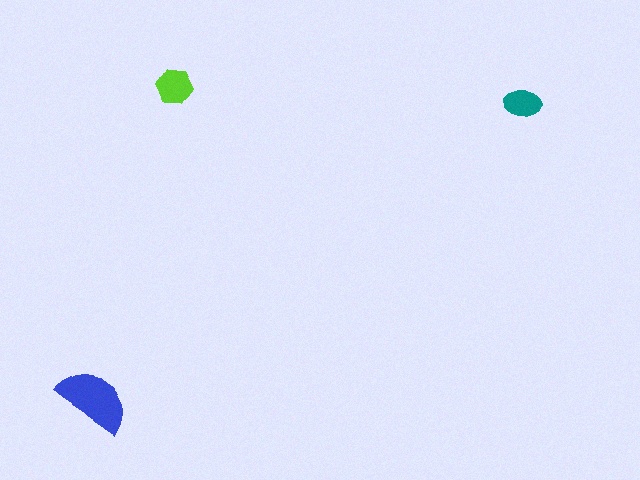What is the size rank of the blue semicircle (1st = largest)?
1st.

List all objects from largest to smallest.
The blue semicircle, the lime hexagon, the teal ellipse.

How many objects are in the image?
There are 3 objects in the image.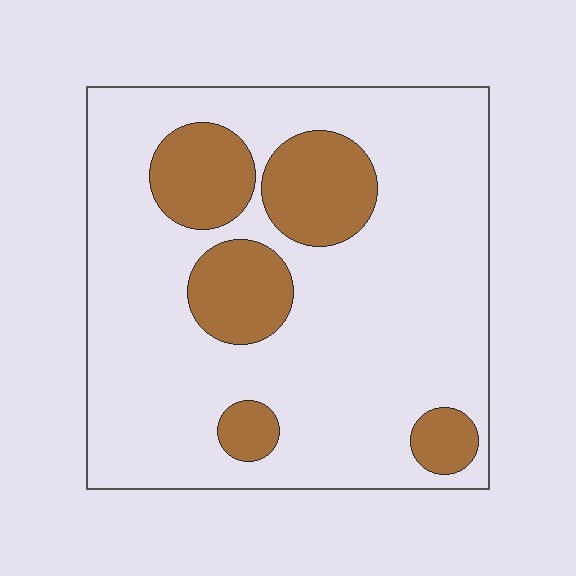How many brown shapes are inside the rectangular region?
5.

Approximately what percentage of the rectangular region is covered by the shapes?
Approximately 20%.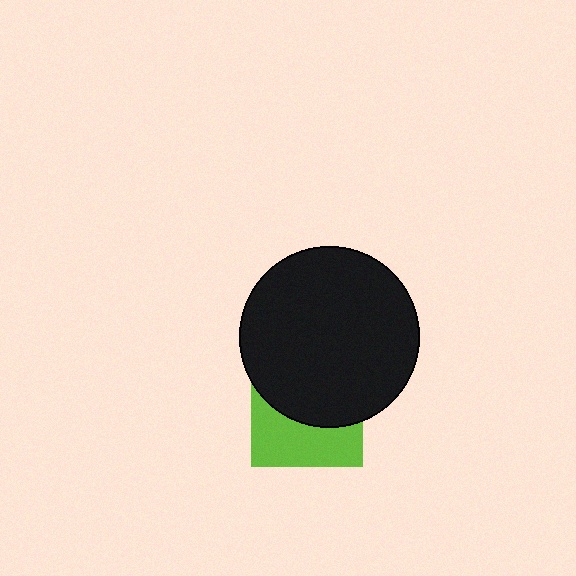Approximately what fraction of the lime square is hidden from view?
Roughly 56% of the lime square is hidden behind the black circle.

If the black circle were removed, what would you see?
You would see the complete lime square.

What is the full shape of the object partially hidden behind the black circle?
The partially hidden object is a lime square.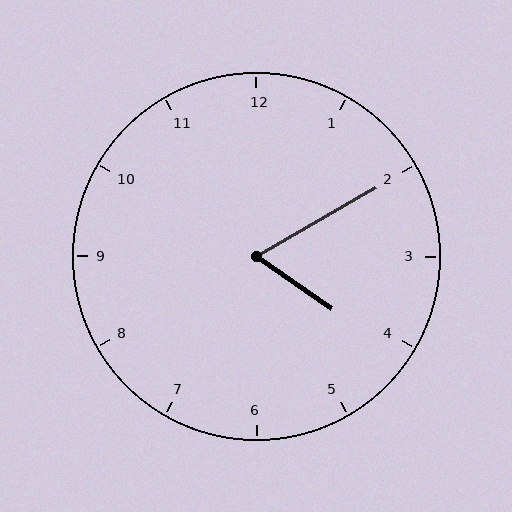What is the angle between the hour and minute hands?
Approximately 65 degrees.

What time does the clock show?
4:10.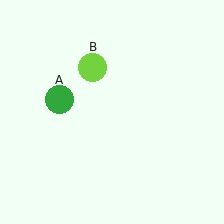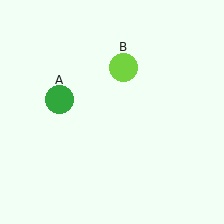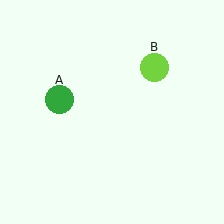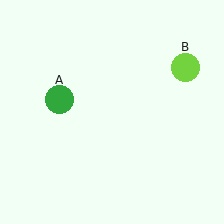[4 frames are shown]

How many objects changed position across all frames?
1 object changed position: lime circle (object B).